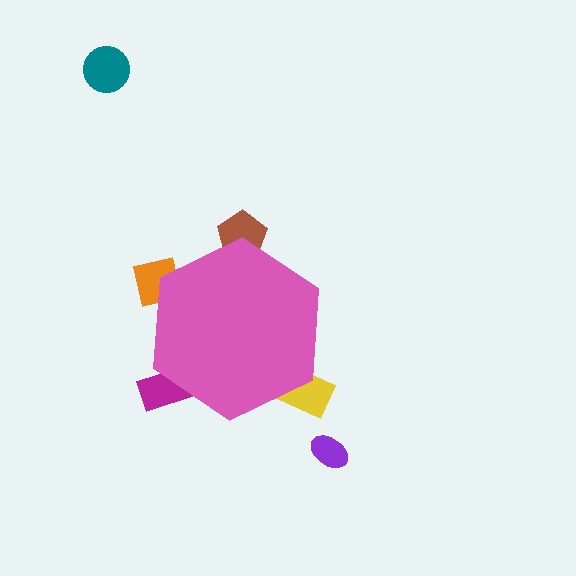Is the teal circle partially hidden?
No, the teal circle is fully visible.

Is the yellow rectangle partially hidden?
Yes, the yellow rectangle is partially hidden behind the pink hexagon.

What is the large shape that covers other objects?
A pink hexagon.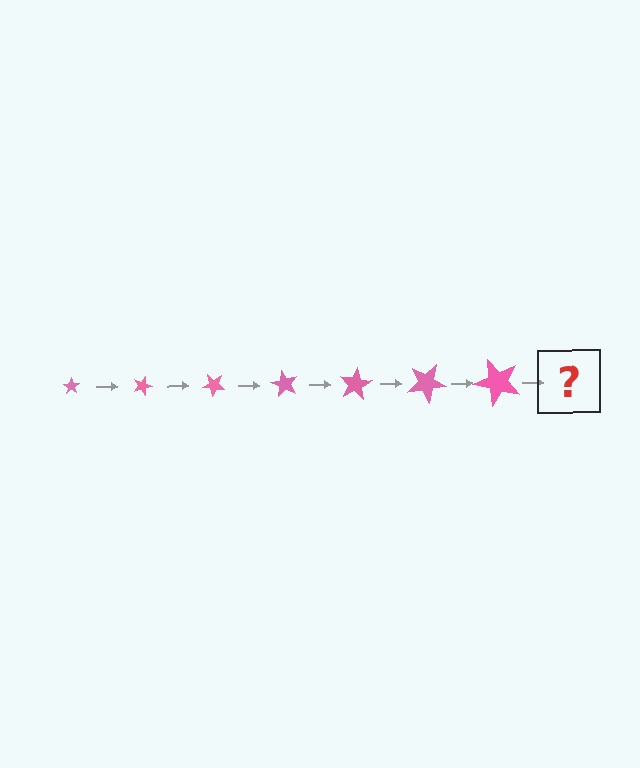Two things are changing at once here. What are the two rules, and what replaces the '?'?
The two rules are that the star grows larger each step and it rotates 20 degrees each step. The '?' should be a star, larger than the previous one and rotated 140 degrees from the start.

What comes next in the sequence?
The next element should be a star, larger than the previous one and rotated 140 degrees from the start.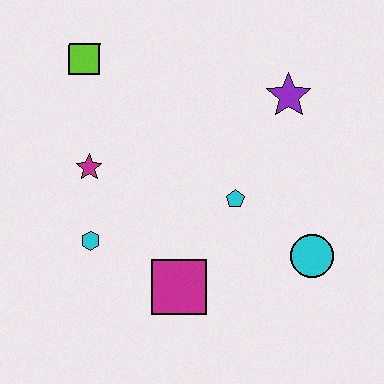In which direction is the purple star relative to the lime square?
The purple star is to the right of the lime square.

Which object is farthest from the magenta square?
The lime square is farthest from the magenta square.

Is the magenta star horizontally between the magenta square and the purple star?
No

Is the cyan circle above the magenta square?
Yes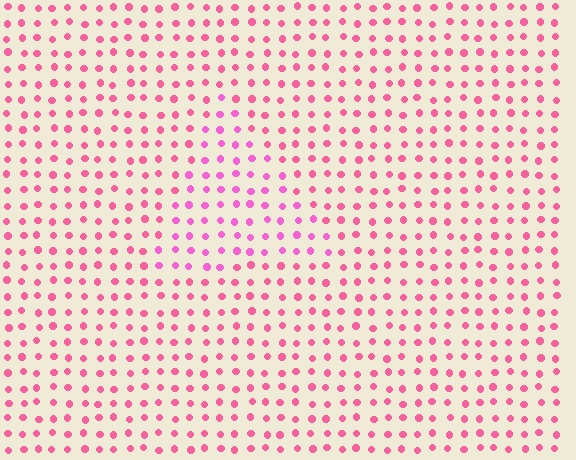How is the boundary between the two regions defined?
The boundary is defined purely by a slight shift in hue (about 23 degrees). Spacing, size, and orientation are identical on both sides.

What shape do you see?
I see a triangle.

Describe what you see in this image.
The image is filled with small pink elements in a uniform arrangement. A triangle-shaped region is visible where the elements are tinted to a slightly different hue, forming a subtle color boundary.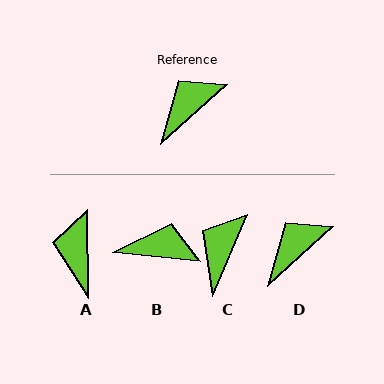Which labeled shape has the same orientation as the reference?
D.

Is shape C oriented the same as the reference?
No, it is off by about 24 degrees.